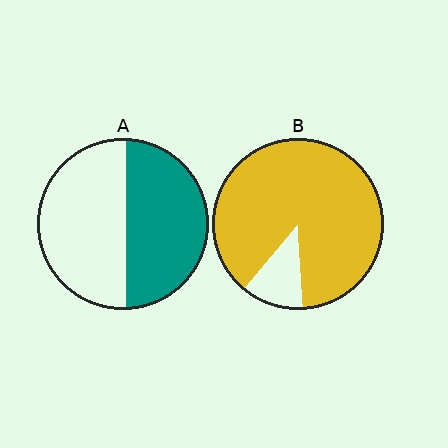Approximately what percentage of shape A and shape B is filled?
A is approximately 50% and B is approximately 90%.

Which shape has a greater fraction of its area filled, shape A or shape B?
Shape B.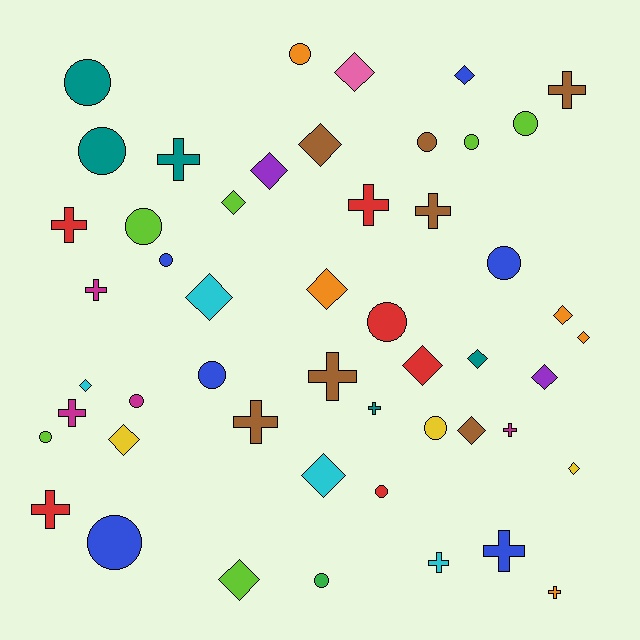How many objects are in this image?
There are 50 objects.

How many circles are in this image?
There are 17 circles.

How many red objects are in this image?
There are 6 red objects.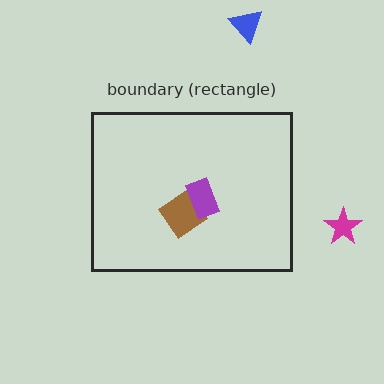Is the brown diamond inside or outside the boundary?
Inside.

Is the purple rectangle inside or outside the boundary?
Inside.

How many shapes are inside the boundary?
2 inside, 2 outside.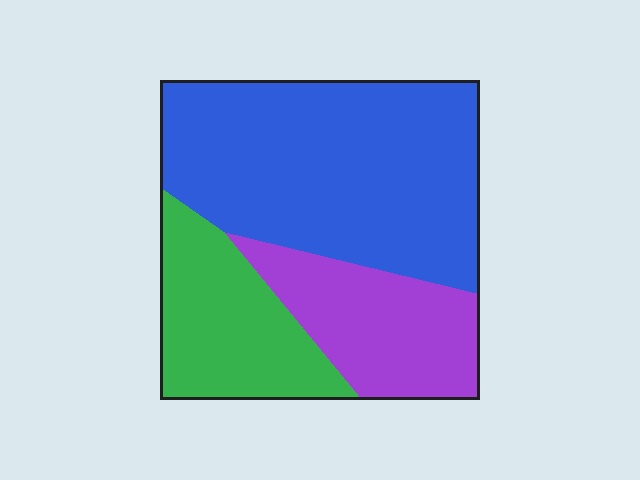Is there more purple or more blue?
Blue.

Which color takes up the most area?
Blue, at roughly 55%.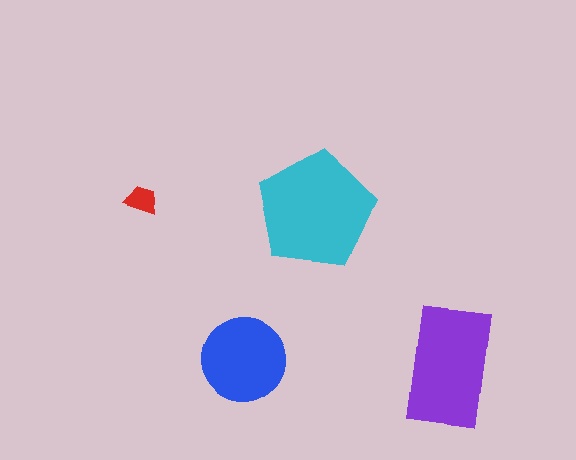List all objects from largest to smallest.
The cyan pentagon, the purple rectangle, the blue circle, the red trapezoid.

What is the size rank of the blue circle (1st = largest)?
3rd.